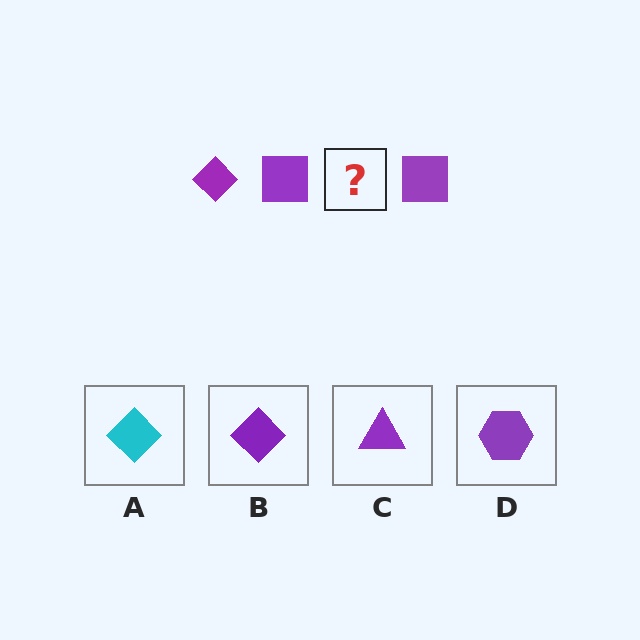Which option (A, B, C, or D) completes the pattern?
B.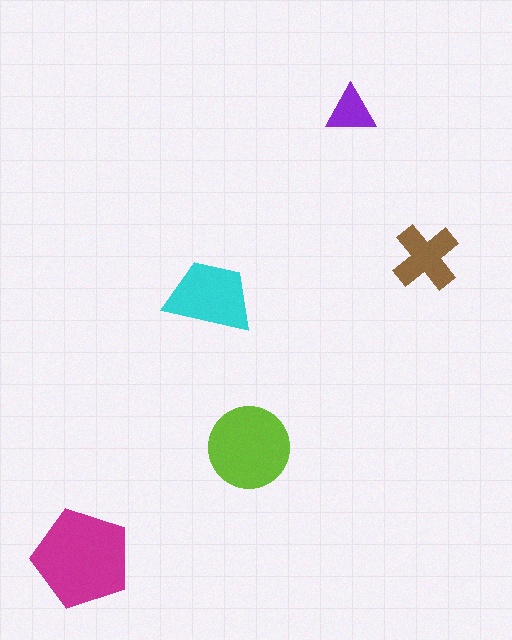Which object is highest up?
The purple triangle is topmost.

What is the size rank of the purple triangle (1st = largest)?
5th.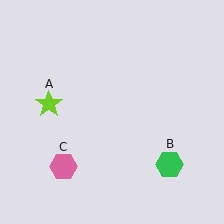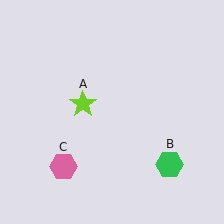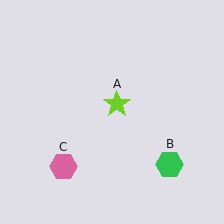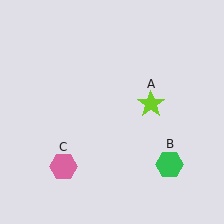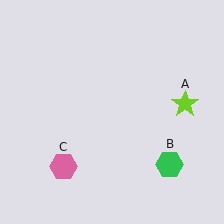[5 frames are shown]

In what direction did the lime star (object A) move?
The lime star (object A) moved right.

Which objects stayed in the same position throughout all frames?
Green hexagon (object B) and pink hexagon (object C) remained stationary.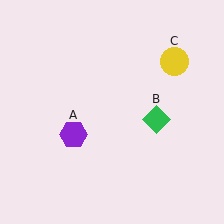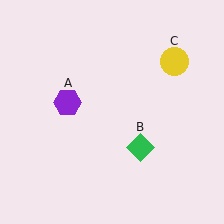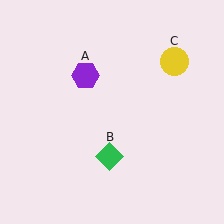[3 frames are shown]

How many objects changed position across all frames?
2 objects changed position: purple hexagon (object A), green diamond (object B).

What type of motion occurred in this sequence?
The purple hexagon (object A), green diamond (object B) rotated clockwise around the center of the scene.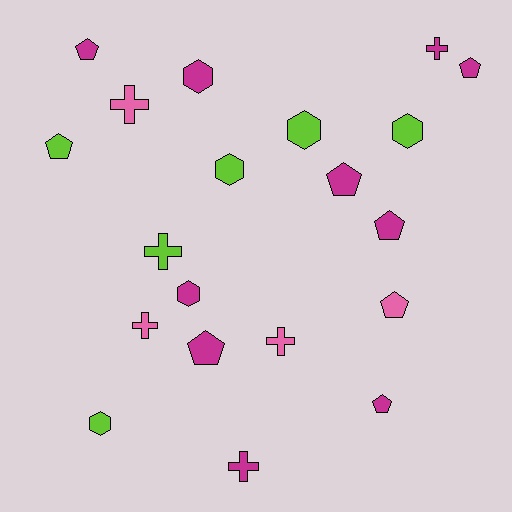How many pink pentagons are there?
There is 1 pink pentagon.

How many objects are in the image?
There are 20 objects.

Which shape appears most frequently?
Pentagon, with 8 objects.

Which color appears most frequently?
Magenta, with 10 objects.